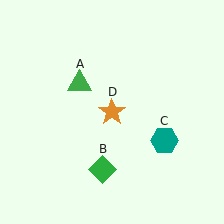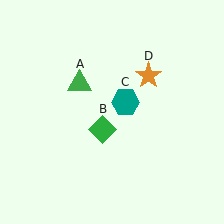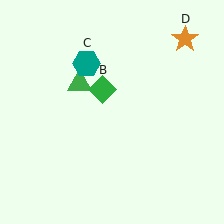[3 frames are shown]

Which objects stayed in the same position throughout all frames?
Green triangle (object A) remained stationary.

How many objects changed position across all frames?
3 objects changed position: green diamond (object B), teal hexagon (object C), orange star (object D).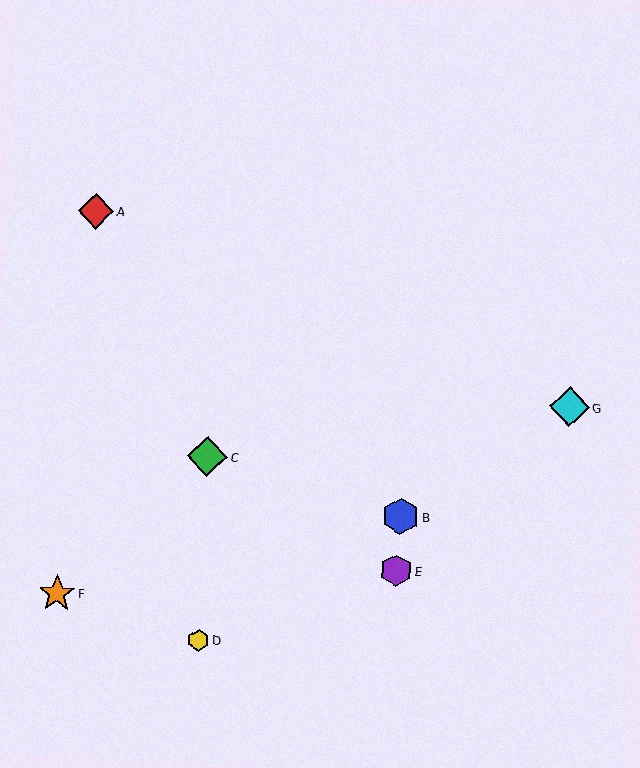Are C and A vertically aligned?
No, C is at x≈207 and A is at x≈96.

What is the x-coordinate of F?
Object F is at x≈57.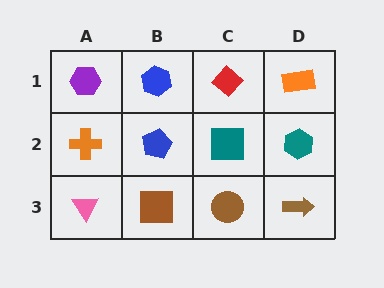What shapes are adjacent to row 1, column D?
A teal hexagon (row 2, column D), a red diamond (row 1, column C).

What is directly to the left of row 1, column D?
A red diamond.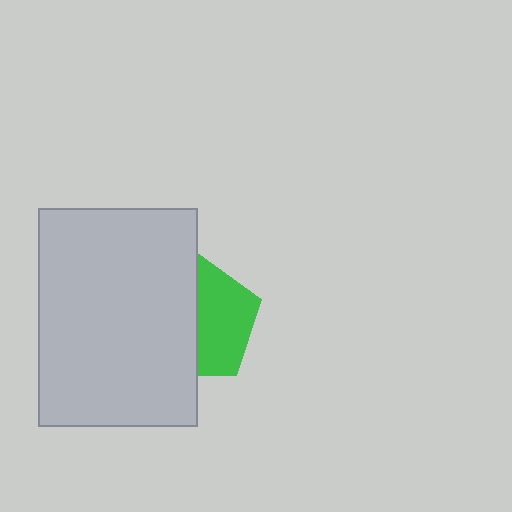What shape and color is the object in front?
The object in front is a light gray rectangle.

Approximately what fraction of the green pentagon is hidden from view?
Roughly 51% of the green pentagon is hidden behind the light gray rectangle.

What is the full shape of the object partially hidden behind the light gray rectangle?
The partially hidden object is a green pentagon.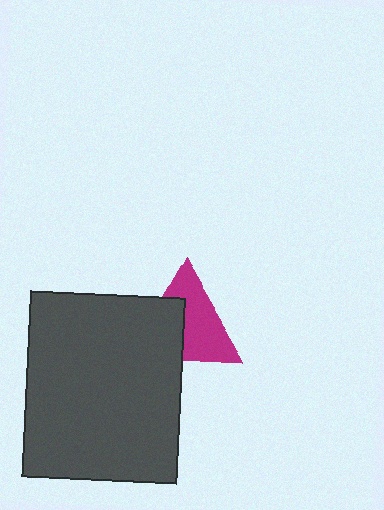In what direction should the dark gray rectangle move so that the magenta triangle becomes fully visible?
The dark gray rectangle should move toward the lower-left. That is the shortest direction to clear the overlap and leave the magenta triangle fully visible.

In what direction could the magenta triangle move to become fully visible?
The magenta triangle could move toward the upper-right. That would shift it out from behind the dark gray rectangle entirely.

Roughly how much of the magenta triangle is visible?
About half of it is visible (roughly 58%).